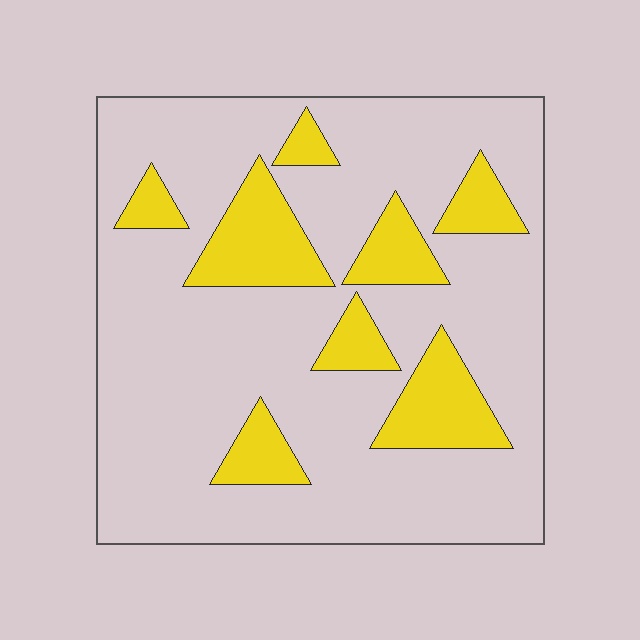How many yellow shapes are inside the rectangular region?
8.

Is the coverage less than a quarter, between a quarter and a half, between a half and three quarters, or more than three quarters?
Less than a quarter.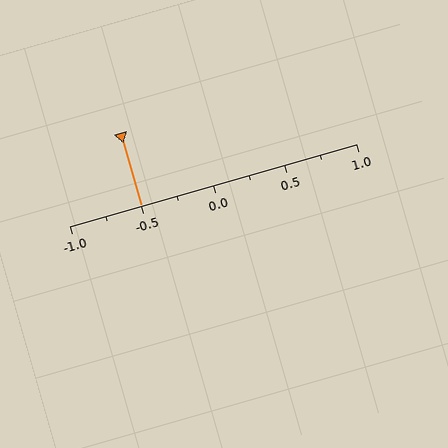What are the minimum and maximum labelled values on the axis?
The axis runs from -1.0 to 1.0.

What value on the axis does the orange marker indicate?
The marker indicates approximately -0.5.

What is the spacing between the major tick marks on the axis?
The major ticks are spaced 0.5 apart.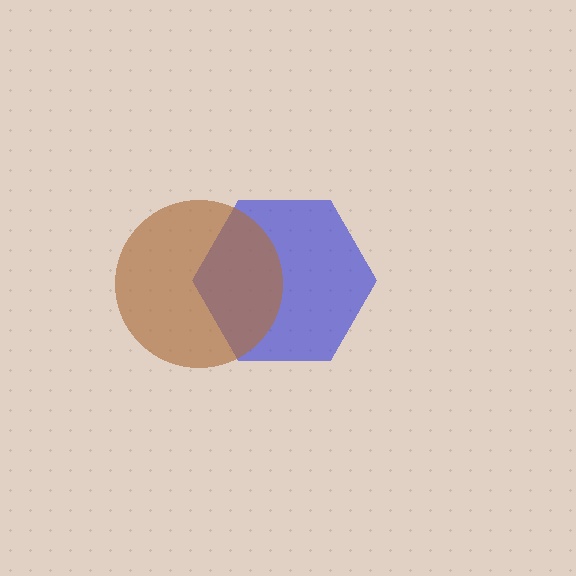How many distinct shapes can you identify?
There are 2 distinct shapes: a blue hexagon, a brown circle.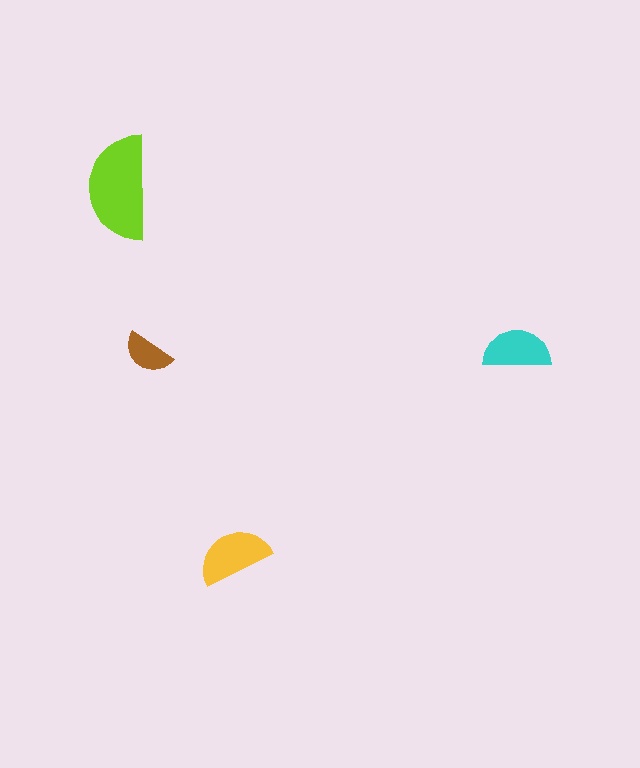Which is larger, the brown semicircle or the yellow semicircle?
The yellow one.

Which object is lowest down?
The yellow semicircle is bottommost.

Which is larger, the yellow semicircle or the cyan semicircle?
The yellow one.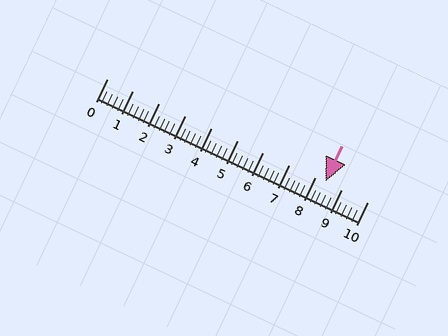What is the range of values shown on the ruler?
The ruler shows values from 0 to 10.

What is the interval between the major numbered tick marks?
The major tick marks are spaced 1 units apart.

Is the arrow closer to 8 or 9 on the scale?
The arrow is closer to 8.